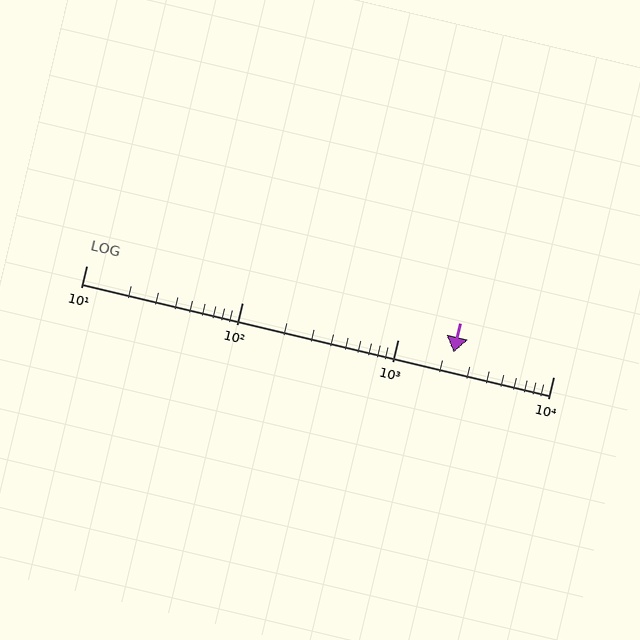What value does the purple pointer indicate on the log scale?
The pointer indicates approximately 2300.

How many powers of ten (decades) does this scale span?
The scale spans 3 decades, from 10 to 10000.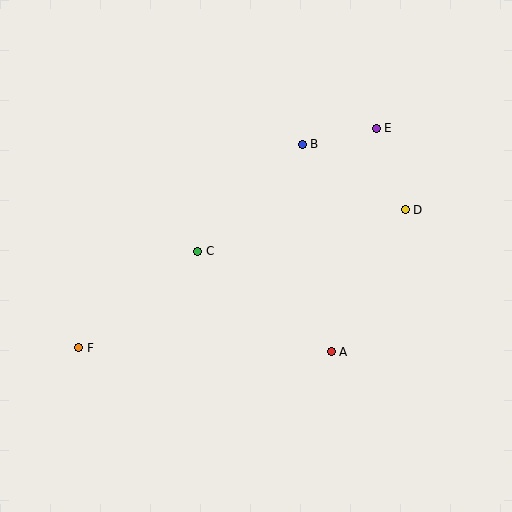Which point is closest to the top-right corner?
Point E is closest to the top-right corner.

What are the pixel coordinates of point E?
Point E is at (376, 128).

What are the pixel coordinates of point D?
Point D is at (405, 210).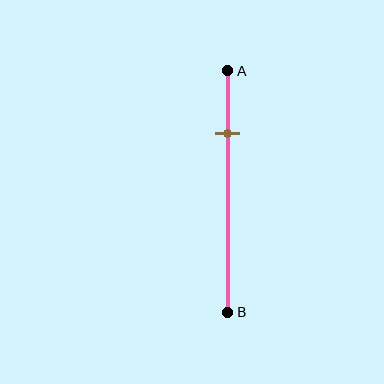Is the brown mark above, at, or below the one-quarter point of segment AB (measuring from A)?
The brown mark is approximately at the one-quarter point of segment AB.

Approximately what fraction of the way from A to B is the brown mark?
The brown mark is approximately 25% of the way from A to B.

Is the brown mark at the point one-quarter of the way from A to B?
Yes, the mark is approximately at the one-quarter point.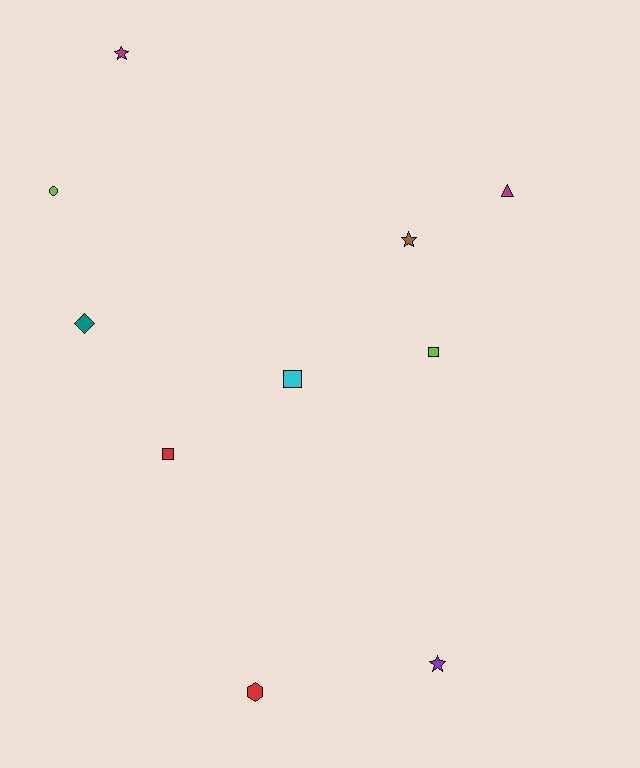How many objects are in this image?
There are 10 objects.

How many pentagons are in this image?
There are no pentagons.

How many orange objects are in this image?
There are no orange objects.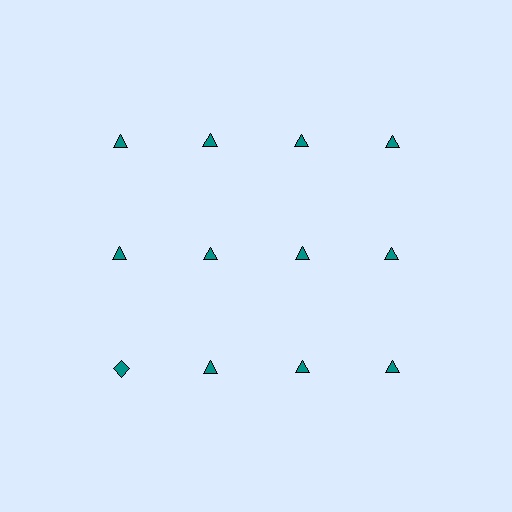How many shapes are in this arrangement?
There are 12 shapes arranged in a grid pattern.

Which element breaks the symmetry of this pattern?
The teal diamond in the third row, leftmost column breaks the symmetry. All other shapes are teal triangles.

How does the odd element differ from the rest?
It has a different shape: diamond instead of triangle.